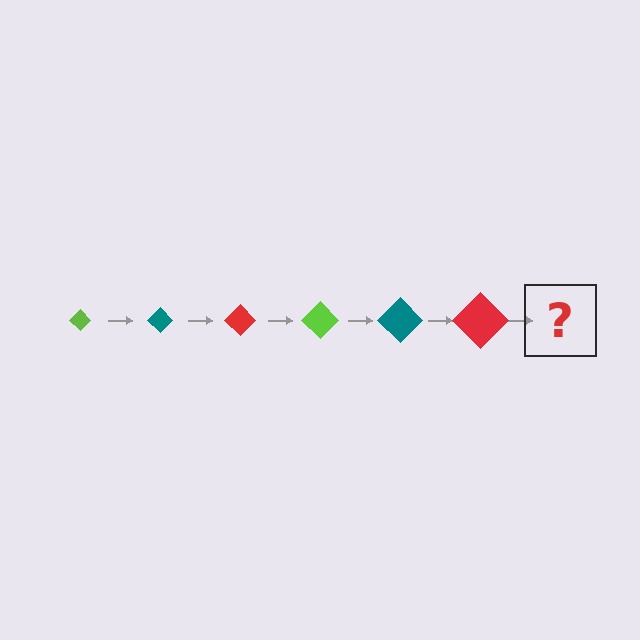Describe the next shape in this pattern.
It should be a lime diamond, larger than the previous one.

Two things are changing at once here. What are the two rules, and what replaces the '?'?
The two rules are that the diamond grows larger each step and the color cycles through lime, teal, and red. The '?' should be a lime diamond, larger than the previous one.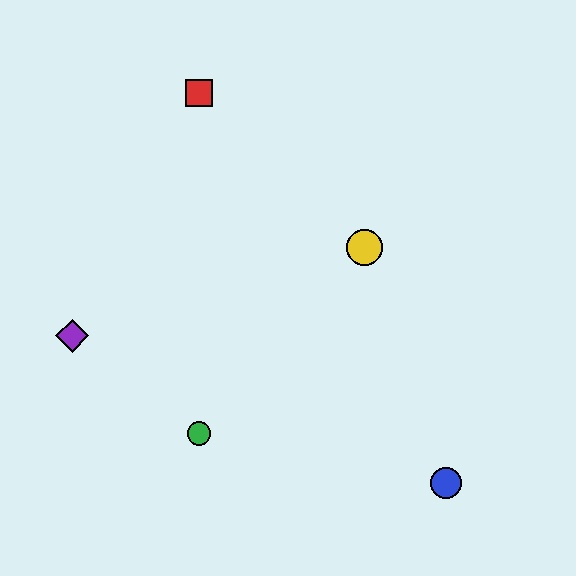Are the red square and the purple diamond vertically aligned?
No, the red square is at x≈199 and the purple diamond is at x≈72.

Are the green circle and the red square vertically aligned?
Yes, both are at x≈199.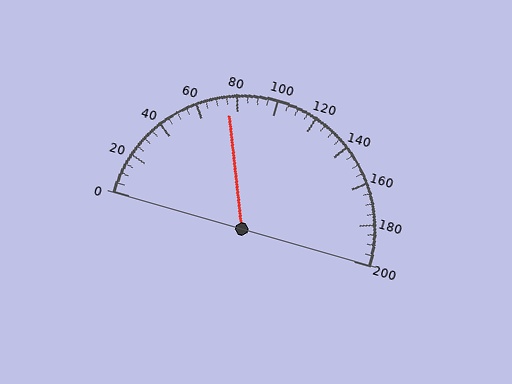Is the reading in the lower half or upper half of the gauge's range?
The reading is in the lower half of the range (0 to 200).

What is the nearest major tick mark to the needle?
The nearest major tick mark is 80.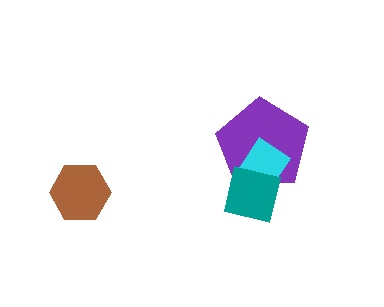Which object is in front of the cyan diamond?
The teal square is in front of the cyan diamond.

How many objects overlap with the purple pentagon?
2 objects overlap with the purple pentagon.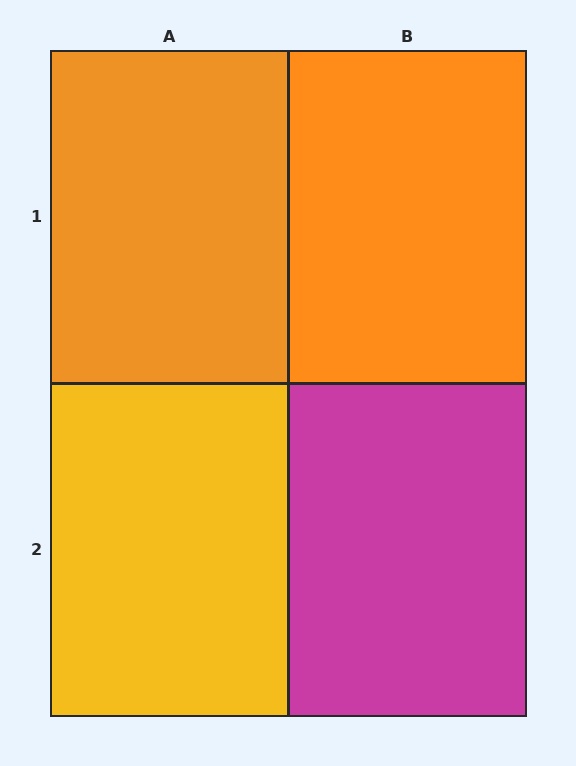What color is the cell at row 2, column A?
Yellow.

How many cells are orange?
2 cells are orange.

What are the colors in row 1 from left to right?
Orange, orange.